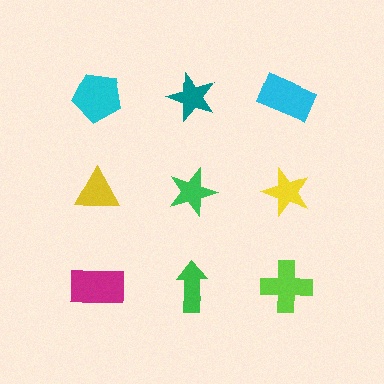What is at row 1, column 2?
A teal star.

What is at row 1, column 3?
A cyan rectangle.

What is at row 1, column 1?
A cyan pentagon.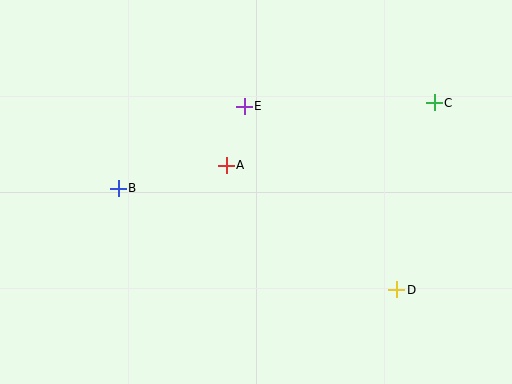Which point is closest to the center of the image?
Point A at (226, 165) is closest to the center.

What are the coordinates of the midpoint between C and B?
The midpoint between C and B is at (276, 145).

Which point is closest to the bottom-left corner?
Point B is closest to the bottom-left corner.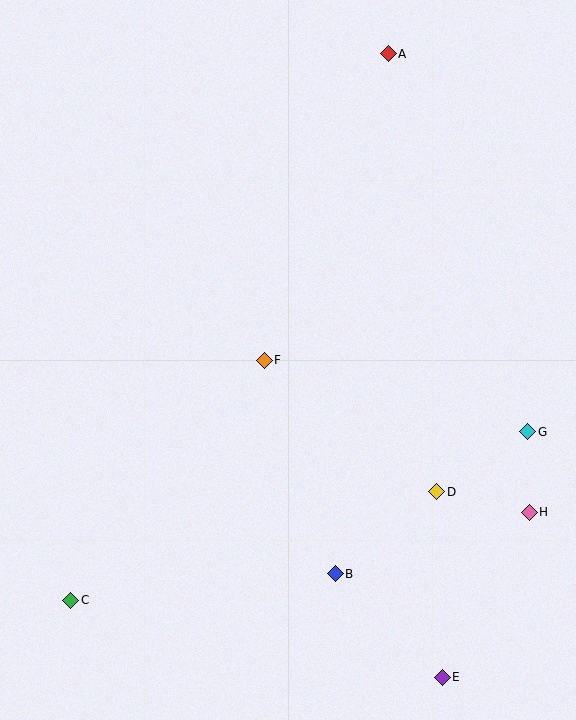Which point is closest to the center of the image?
Point F at (264, 360) is closest to the center.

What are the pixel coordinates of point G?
Point G is at (528, 432).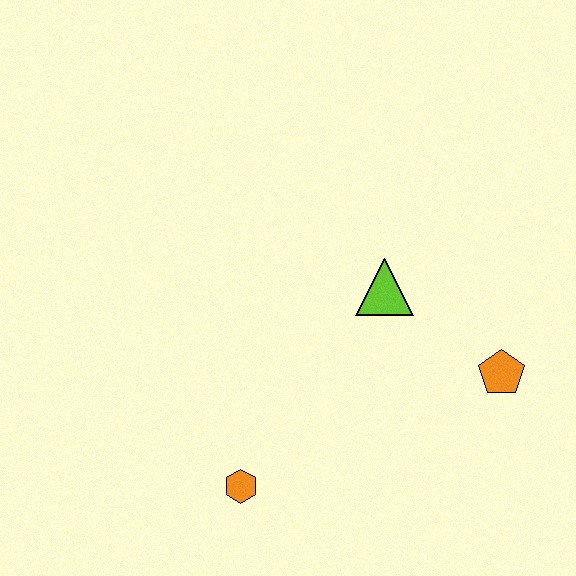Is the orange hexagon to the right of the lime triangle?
No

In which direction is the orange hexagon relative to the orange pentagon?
The orange hexagon is to the left of the orange pentagon.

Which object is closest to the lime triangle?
The orange pentagon is closest to the lime triangle.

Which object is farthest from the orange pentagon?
The orange hexagon is farthest from the orange pentagon.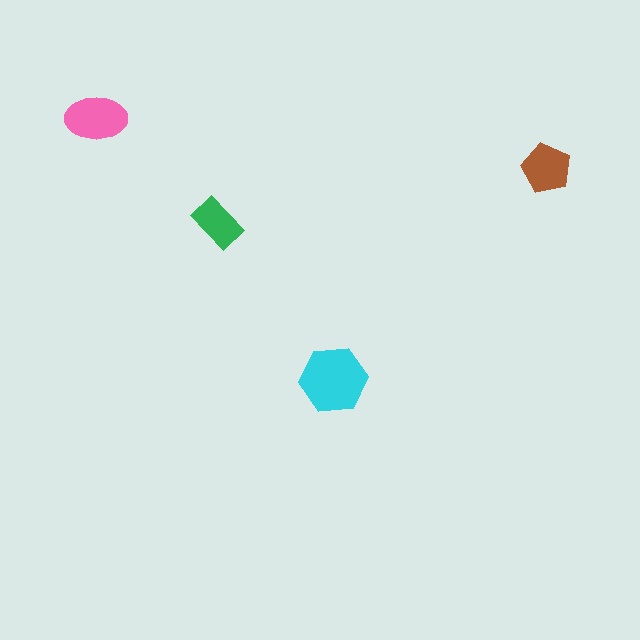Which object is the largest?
The cyan hexagon.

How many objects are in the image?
There are 4 objects in the image.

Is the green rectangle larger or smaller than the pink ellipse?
Smaller.